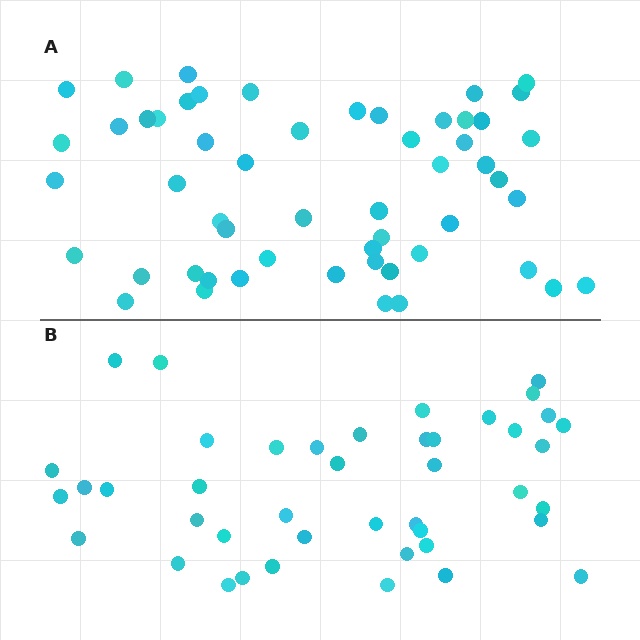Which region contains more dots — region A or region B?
Region A (the top region) has more dots.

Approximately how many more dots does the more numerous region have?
Region A has roughly 12 or so more dots than region B.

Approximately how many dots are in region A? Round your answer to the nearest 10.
About 50 dots. (The exact count is 54, which rounds to 50.)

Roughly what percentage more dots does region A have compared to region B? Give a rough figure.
About 25% more.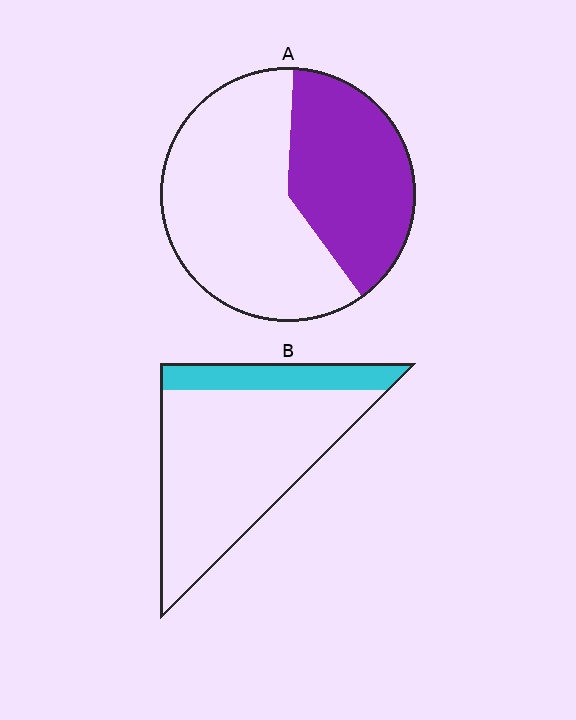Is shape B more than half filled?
No.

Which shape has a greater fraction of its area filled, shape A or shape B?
Shape A.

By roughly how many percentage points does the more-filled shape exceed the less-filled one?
By roughly 20 percentage points (A over B).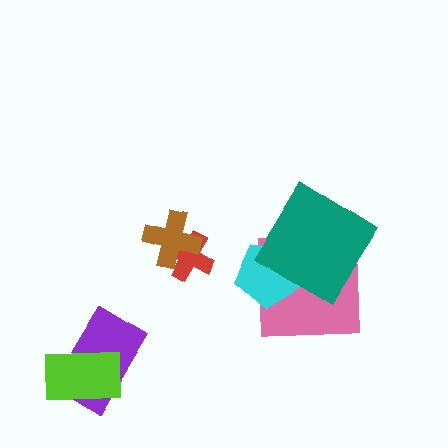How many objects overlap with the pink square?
2 objects overlap with the pink square.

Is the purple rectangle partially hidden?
Yes, it is partially covered by another shape.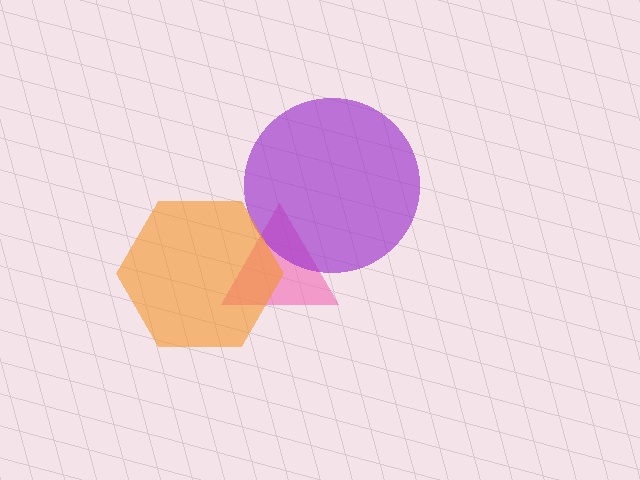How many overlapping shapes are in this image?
There are 3 overlapping shapes in the image.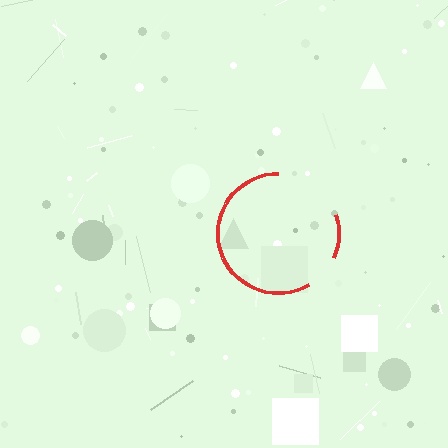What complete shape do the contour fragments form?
The contour fragments form a circle.